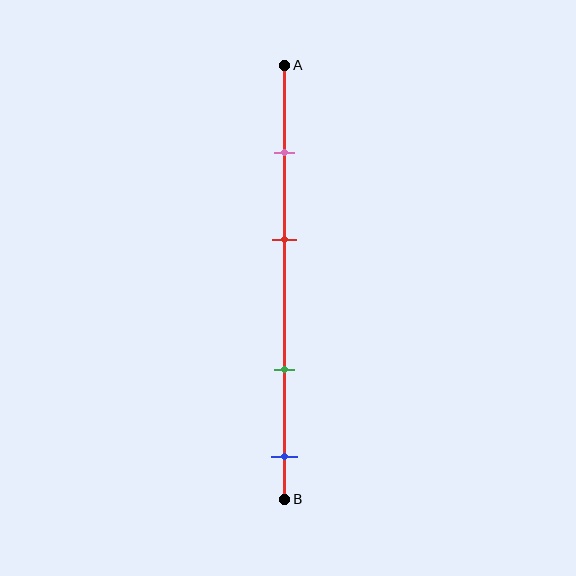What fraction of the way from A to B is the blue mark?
The blue mark is approximately 90% (0.9) of the way from A to B.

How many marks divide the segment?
There are 4 marks dividing the segment.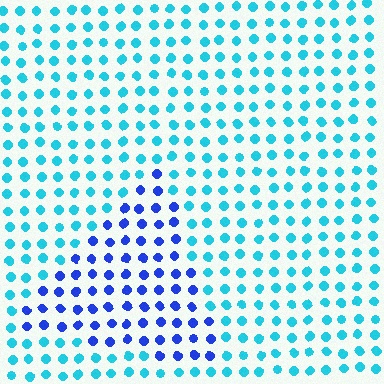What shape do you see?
I see a triangle.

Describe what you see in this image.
The image is filled with small cyan elements in a uniform arrangement. A triangle-shaped region is visible where the elements are tinted to a slightly different hue, forming a subtle color boundary.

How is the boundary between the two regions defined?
The boundary is defined purely by a slight shift in hue (about 45 degrees). Spacing, size, and orientation are identical on both sides.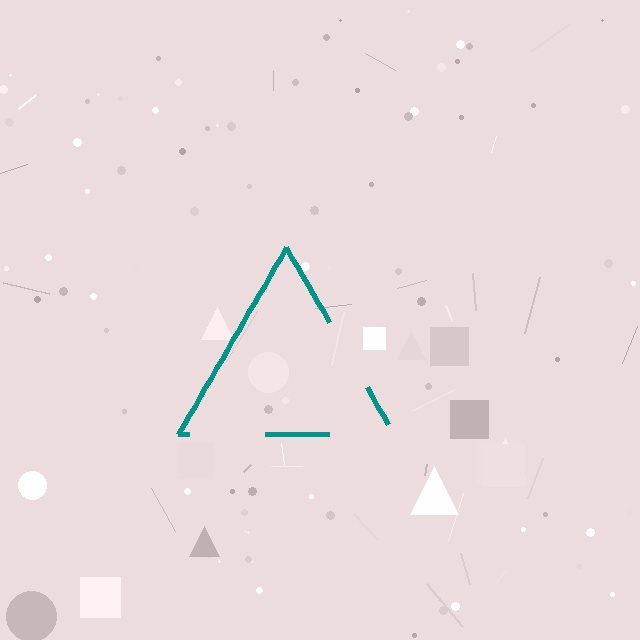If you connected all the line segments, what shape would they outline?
They would outline a triangle.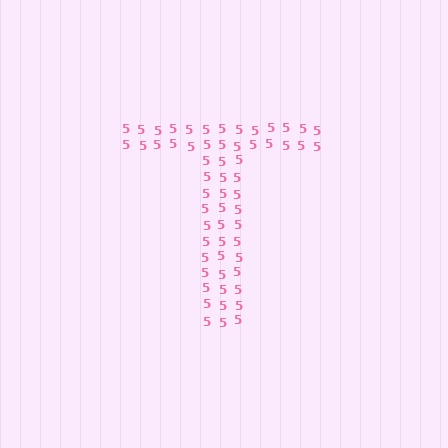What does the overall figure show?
The overall figure shows the letter T.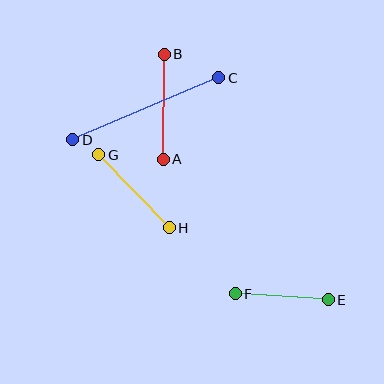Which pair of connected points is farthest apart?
Points C and D are farthest apart.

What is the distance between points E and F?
The distance is approximately 93 pixels.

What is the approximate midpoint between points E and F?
The midpoint is at approximately (282, 297) pixels.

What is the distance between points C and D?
The distance is approximately 159 pixels.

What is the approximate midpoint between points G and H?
The midpoint is at approximately (134, 191) pixels.